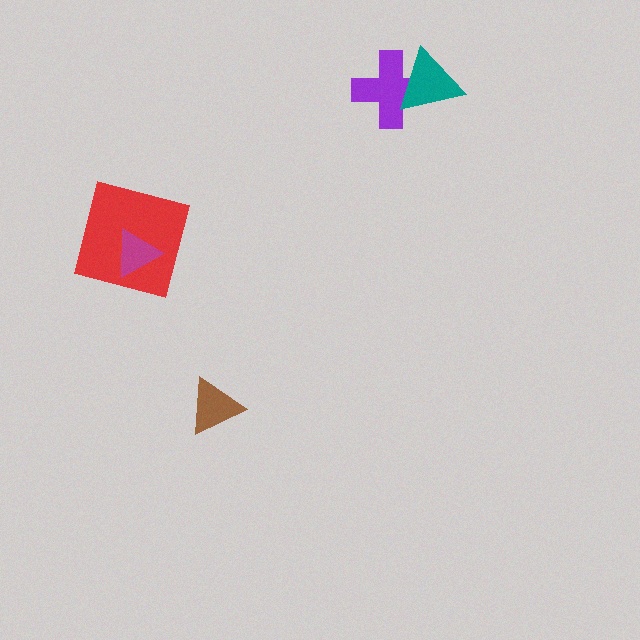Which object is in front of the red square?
The magenta triangle is in front of the red square.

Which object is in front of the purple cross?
The teal triangle is in front of the purple cross.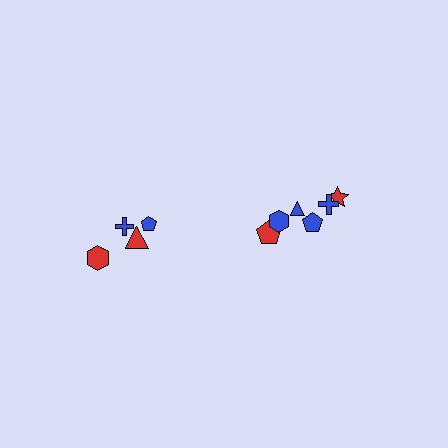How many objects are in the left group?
There are 4 objects.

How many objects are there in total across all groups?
There are 10 objects.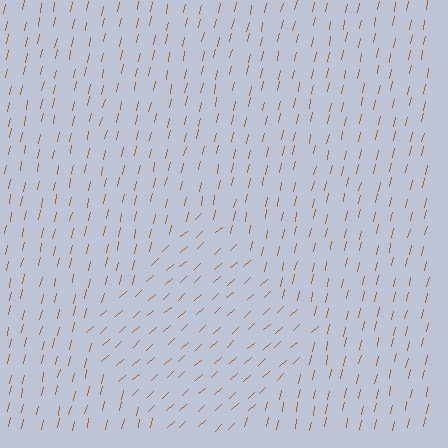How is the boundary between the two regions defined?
The boundary is defined purely by a change in line orientation (approximately 35 degrees difference). All lines are the same color and thickness.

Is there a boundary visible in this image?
Yes, there is a texture boundary formed by a change in line orientation.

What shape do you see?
I see a diamond.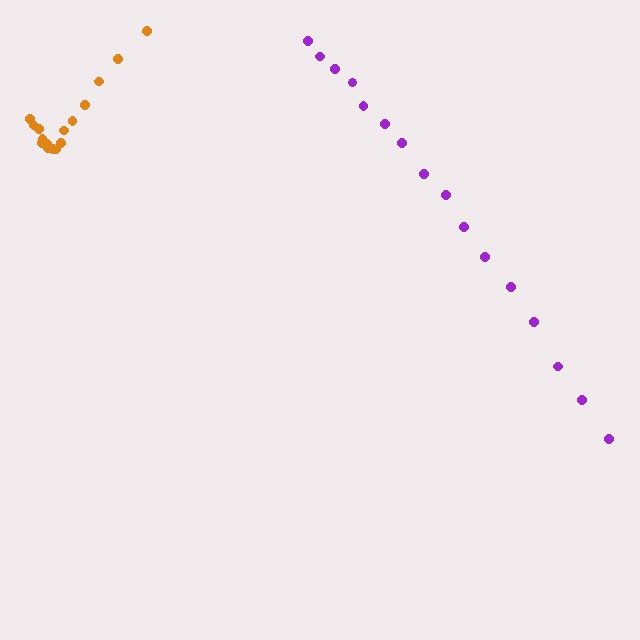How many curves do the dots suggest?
There are 2 distinct paths.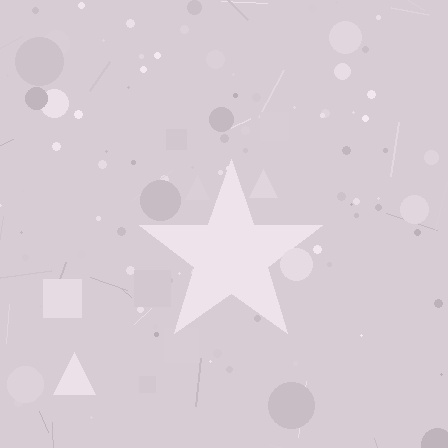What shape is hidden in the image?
A star is hidden in the image.